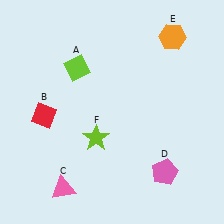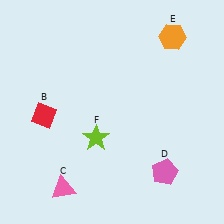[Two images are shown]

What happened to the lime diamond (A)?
The lime diamond (A) was removed in Image 2. It was in the top-left area of Image 1.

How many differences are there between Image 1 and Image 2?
There is 1 difference between the two images.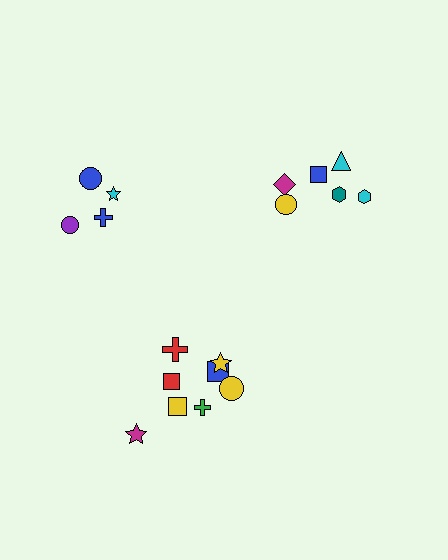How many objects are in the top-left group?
There are 4 objects.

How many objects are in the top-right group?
There are 6 objects.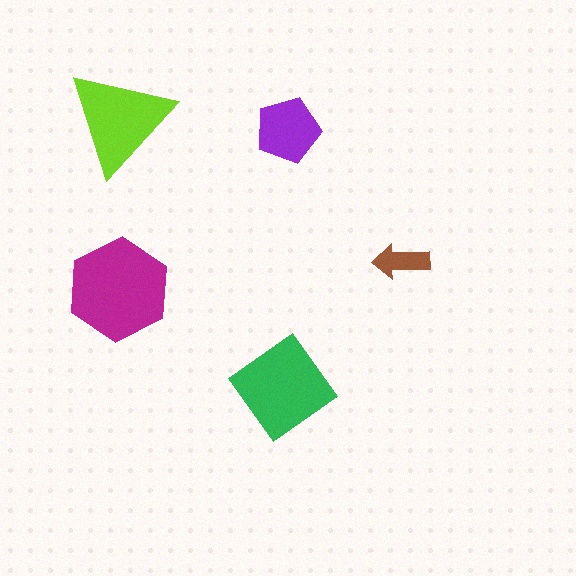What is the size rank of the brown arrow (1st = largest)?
5th.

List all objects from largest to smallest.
The magenta hexagon, the green diamond, the lime triangle, the purple pentagon, the brown arrow.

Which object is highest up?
The lime triangle is topmost.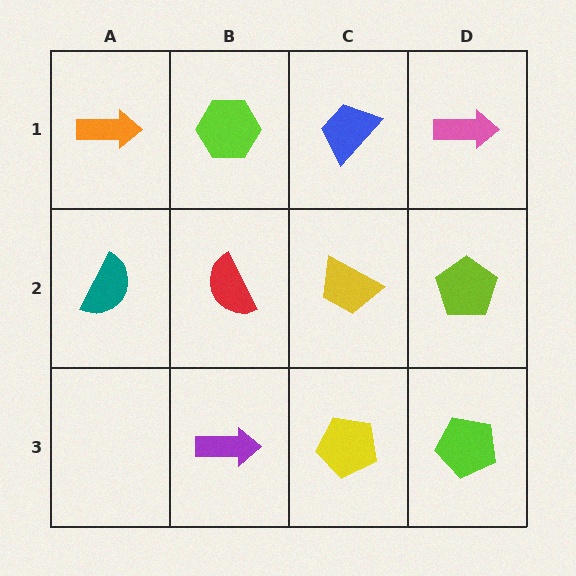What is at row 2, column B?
A red semicircle.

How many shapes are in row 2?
4 shapes.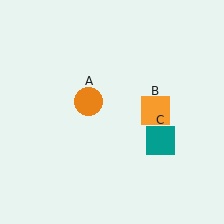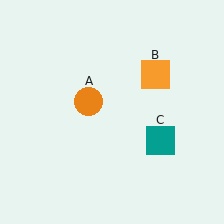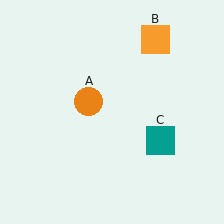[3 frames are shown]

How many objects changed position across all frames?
1 object changed position: orange square (object B).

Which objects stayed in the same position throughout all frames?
Orange circle (object A) and teal square (object C) remained stationary.